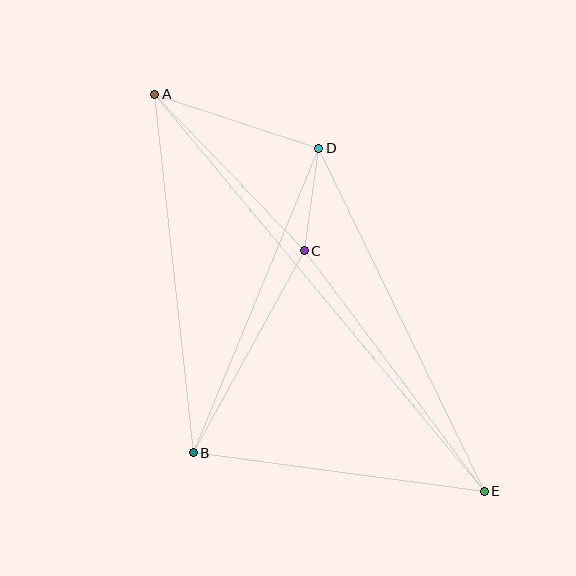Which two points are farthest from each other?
Points A and E are farthest from each other.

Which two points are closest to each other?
Points C and D are closest to each other.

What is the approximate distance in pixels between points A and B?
The distance between A and B is approximately 361 pixels.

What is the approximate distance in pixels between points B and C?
The distance between B and C is approximately 231 pixels.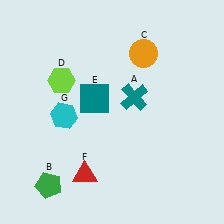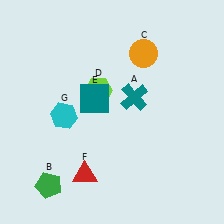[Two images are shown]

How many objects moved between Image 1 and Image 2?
1 object moved between the two images.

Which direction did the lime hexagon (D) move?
The lime hexagon (D) moved right.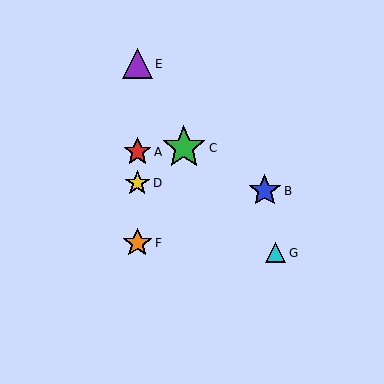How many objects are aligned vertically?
4 objects (A, D, E, F) are aligned vertically.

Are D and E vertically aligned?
Yes, both are at x≈137.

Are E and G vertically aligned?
No, E is at x≈137 and G is at x≈275.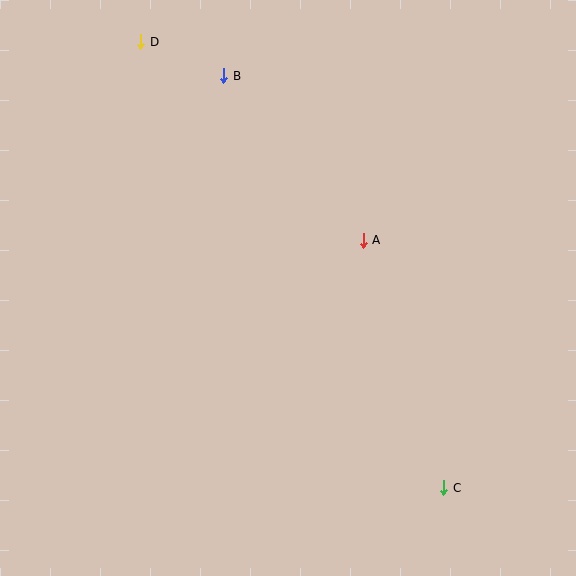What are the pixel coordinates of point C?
Point C is at (444, 488).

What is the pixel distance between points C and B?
The distance between C and B is 467 pixels.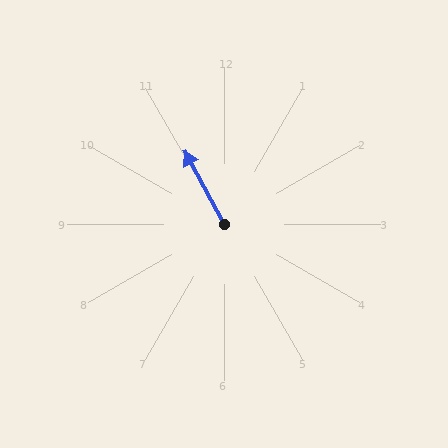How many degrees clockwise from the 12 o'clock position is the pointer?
Approximately 331 degrees.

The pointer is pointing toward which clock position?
Roughly 11 o'clock.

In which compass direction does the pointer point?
Northwest.